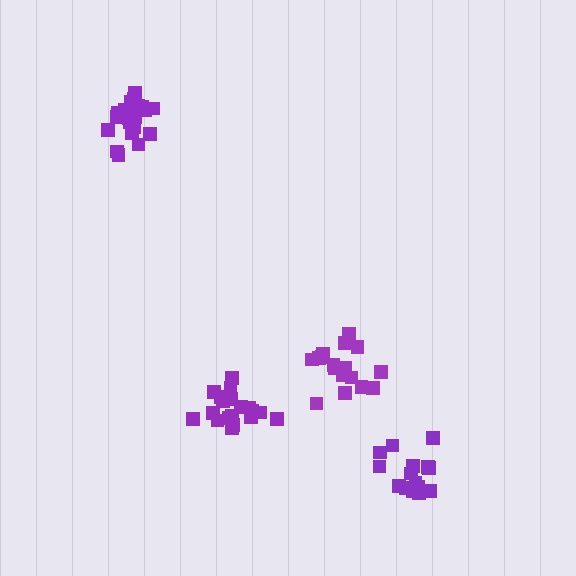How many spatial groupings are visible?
There are 4 spatial groupings.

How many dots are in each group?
Group 1: 19 dots, Group 2: 21 dots, Group 3: 17 dots, Group 4: 15 dots (72 total).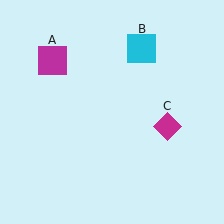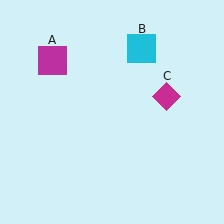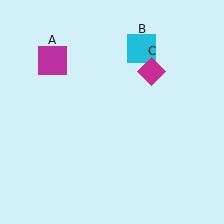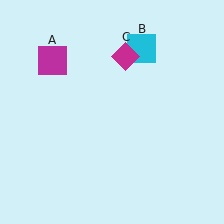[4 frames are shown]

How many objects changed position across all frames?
1 object changed position: magenta diamond (object C).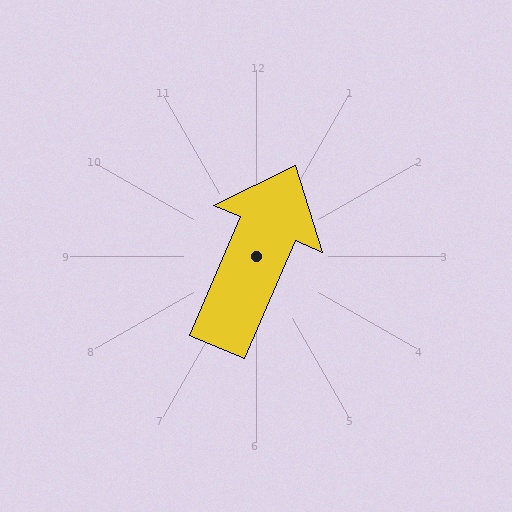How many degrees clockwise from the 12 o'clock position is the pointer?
Approximately 23 degrees.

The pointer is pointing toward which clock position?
Roughly 1 o'clock.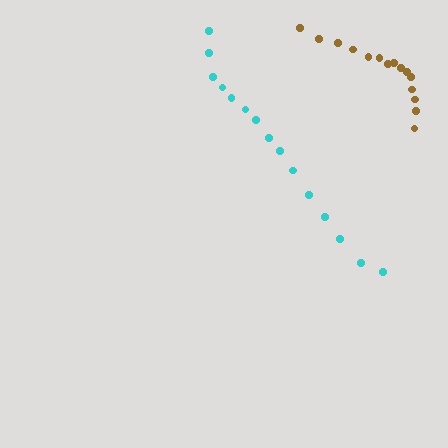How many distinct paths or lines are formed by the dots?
There are 2 distinct paths.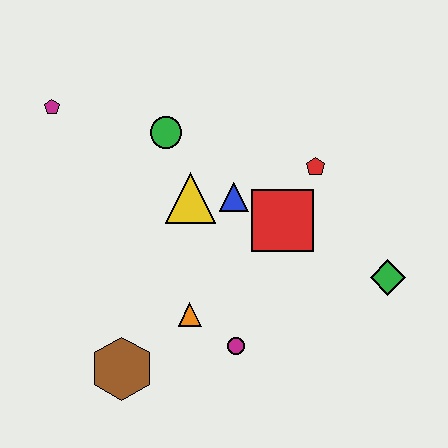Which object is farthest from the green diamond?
The magenta pentagon is farthest from the green diamond.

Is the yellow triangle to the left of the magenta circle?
Yes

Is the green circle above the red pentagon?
Yes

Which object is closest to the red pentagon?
The red square is closest to the red pentagon.